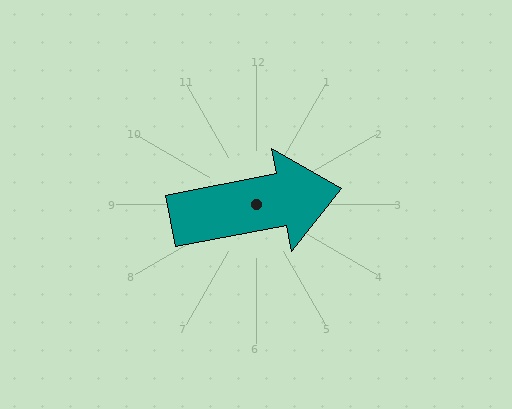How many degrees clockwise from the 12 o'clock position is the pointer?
Approximately 79 degrees.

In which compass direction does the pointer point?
East.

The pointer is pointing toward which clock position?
Roughly 3 o'clock.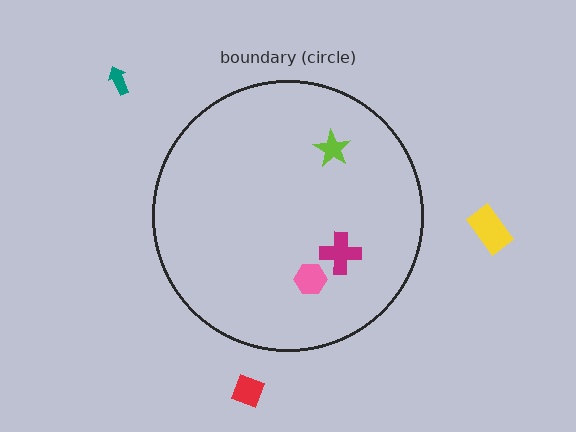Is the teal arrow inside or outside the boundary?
Outside.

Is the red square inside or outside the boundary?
Outside.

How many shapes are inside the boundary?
3 inside, 3 outside.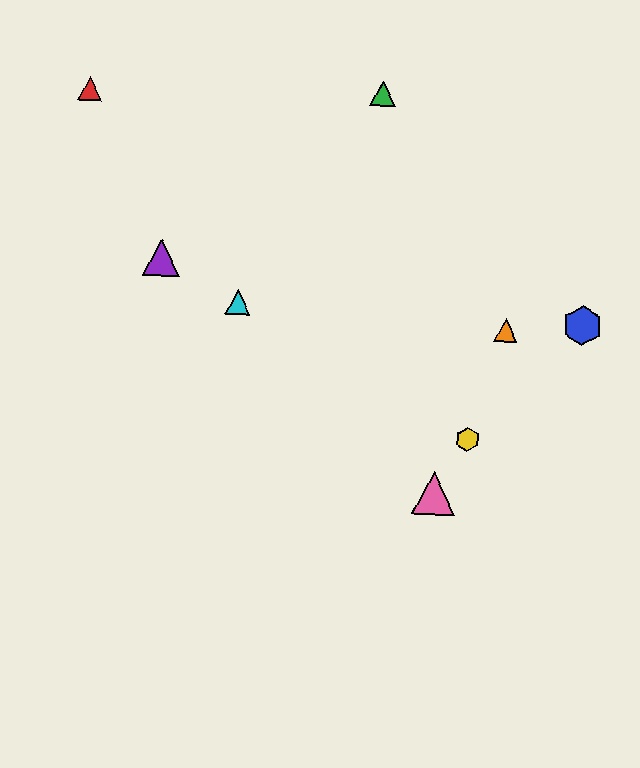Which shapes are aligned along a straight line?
The yellow hexagon, the purple triangle, the cyan triangle are aligned along a straight line.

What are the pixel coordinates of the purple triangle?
The purple triangle is at (162, 257).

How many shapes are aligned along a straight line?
3 shapes (the yellow hexagon, the purple triangle, the cyan triangle) are aligned along a straight line.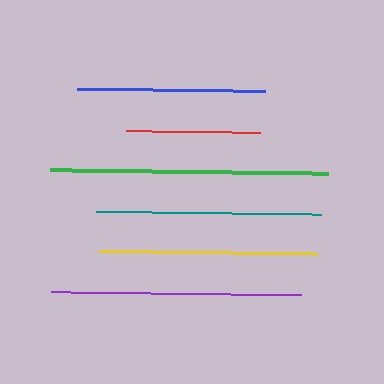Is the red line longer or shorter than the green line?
The green line is longer than the red line.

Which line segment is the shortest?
The red line is the shortest at approximately 134 pixels.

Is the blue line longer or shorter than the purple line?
The purple line is longer than the blue line.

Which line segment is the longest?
The green line is the longest at approximately 278 pixels.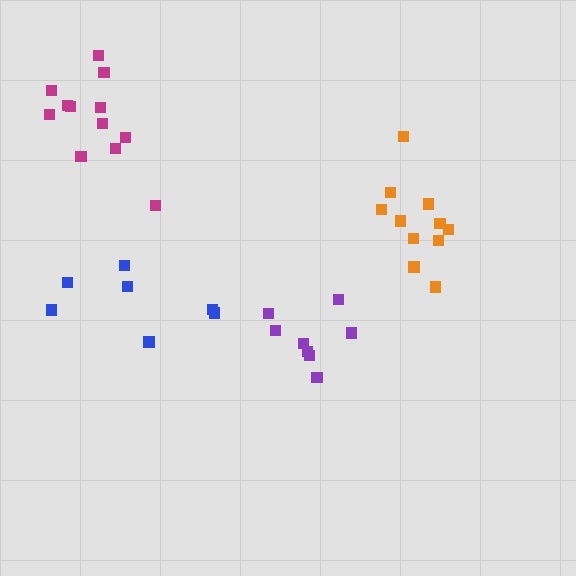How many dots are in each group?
Group 1: 12 dots, Group 2: 11 dots, Group 3: 8 dots, Group 4: 7 dots (38 total).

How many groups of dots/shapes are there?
There are 4 groups.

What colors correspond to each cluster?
The clusters are colored: magenta, orange, purple, blue.